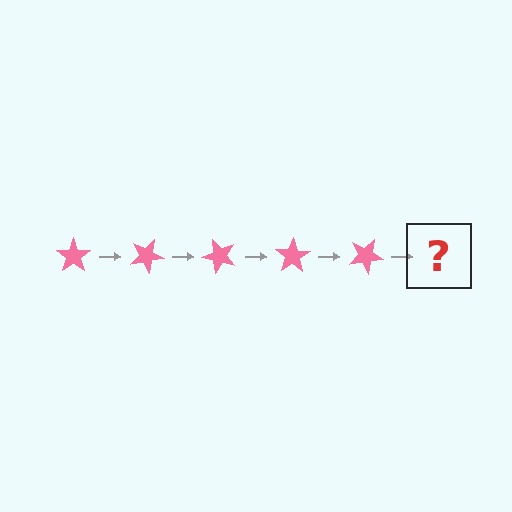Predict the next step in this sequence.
The next step is a pink star rotated 125 degrees.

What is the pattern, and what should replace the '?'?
The pattern is that the star rotates 25 degrees each step. The '?' should be a pink star rotated 125 degrees.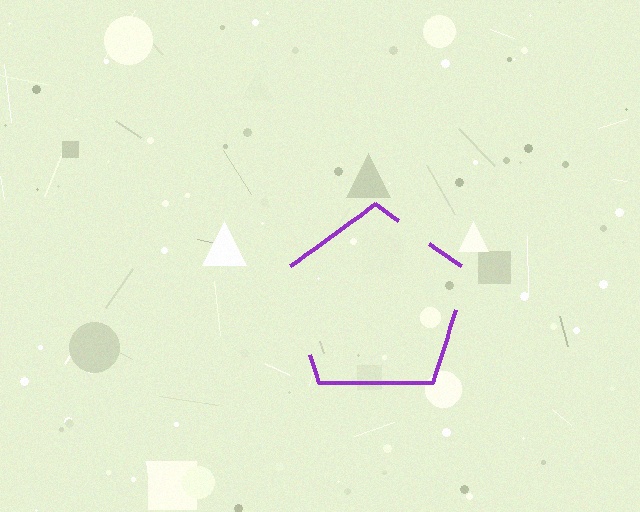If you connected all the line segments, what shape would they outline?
They would outline a pentagon.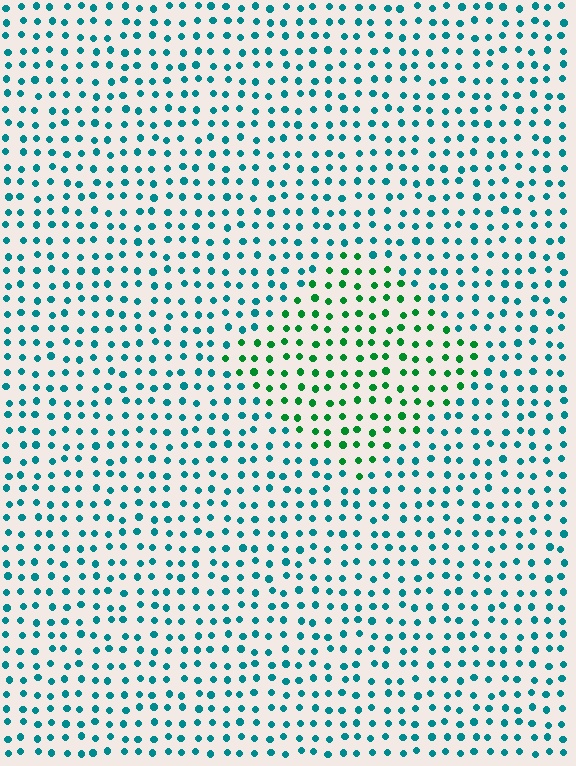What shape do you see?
I see a diamond.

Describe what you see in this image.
The image is filled with small teal elements in a uniform arrangement. A diamond-shaped region is visible where the elements are tinted to a slightly different hue, forming a subtle color boundary.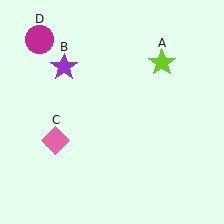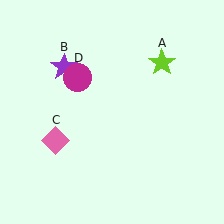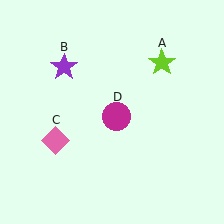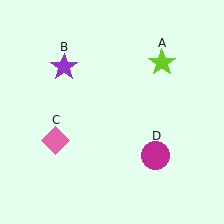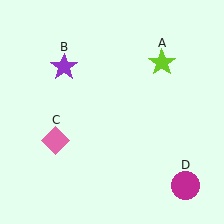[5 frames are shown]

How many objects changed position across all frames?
1 object changed position: magenta circle (object D).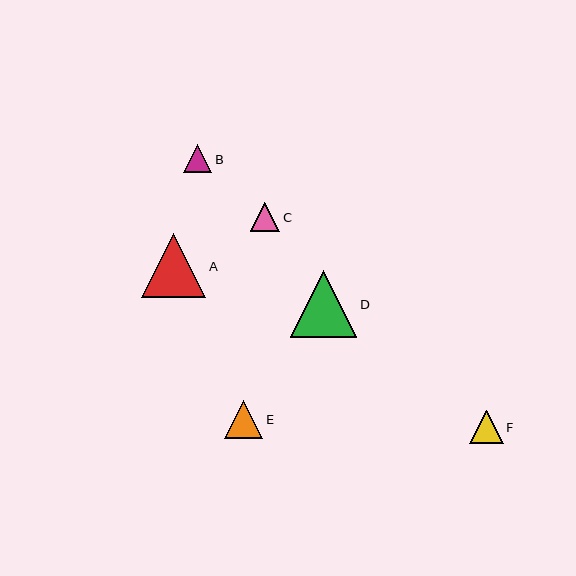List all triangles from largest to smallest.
From largest to smallest: D, A, E, F, C, B.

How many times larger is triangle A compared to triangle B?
Triangle A is approximately 2.3 times the size of triangle B.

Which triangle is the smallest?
Triangle B is the smallest with a size of approximately 28 pixels.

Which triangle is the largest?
Triangle D is the largest with a size of approximately 66 pixels.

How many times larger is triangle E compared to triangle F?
Triangle E is approximately 1.1 times the size of triangle F.